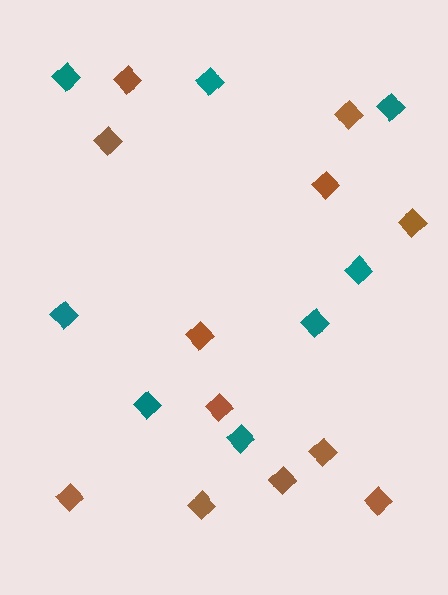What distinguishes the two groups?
There are 2 groups: one group of brown diamonds (12) and one group of teal diamonds (8).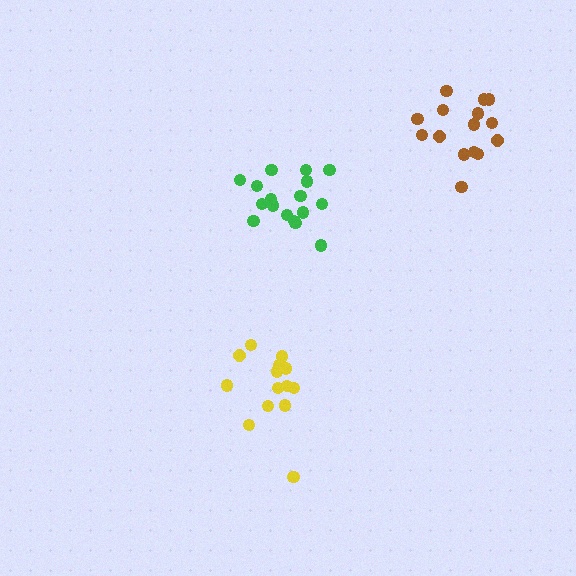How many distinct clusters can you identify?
There are 3 distinct clusters.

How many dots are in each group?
Group 1: 17 dots, Group 2: 14 dots, Group 3: 15 dots (46 total).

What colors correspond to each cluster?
The clusters are colored: green, yellow, brown.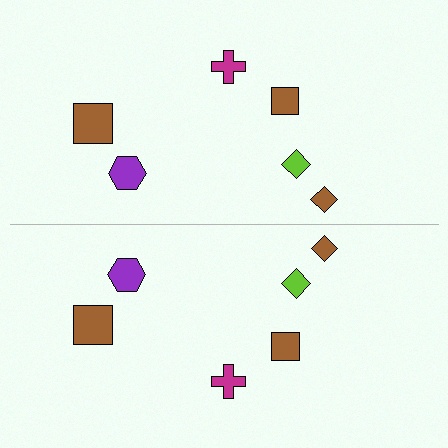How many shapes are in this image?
There are 12 shapes in this image.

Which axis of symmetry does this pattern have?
The pattern has a horizontal axis of symmetry running through the center of the image.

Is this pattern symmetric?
Yes, this pattern has bilateral (reflection) symmetry.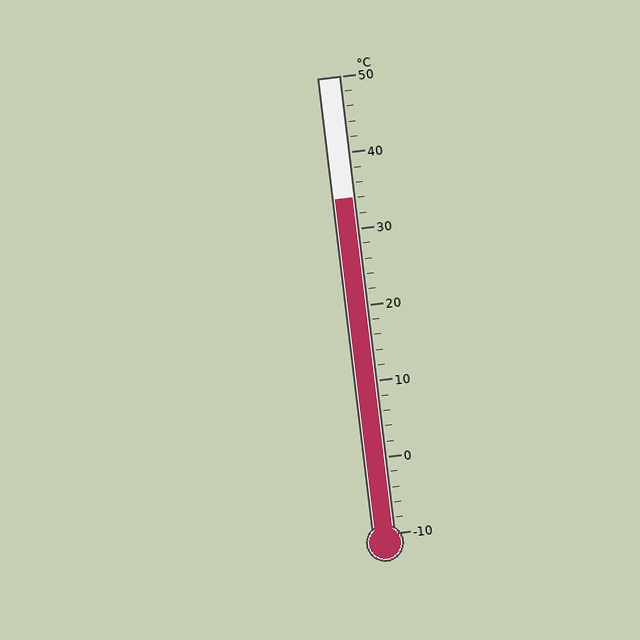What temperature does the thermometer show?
The thermometer shows approximately 34°C.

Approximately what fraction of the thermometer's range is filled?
The thermometer is filled to approximately 75% of its range.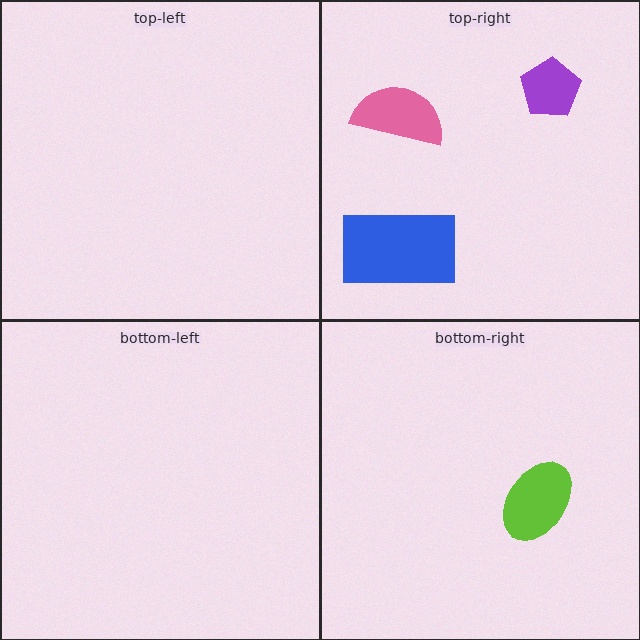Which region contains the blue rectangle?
The top-right region.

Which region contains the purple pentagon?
The top-right region.